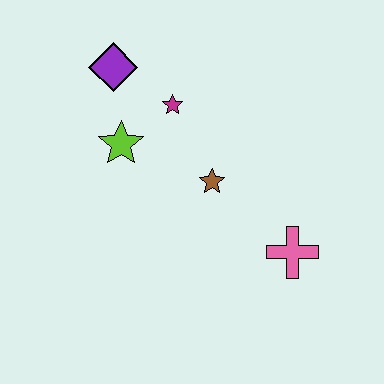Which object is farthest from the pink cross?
The purple diamond is farthest from the pink cross.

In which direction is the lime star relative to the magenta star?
The lime star is to the left of the magenta star.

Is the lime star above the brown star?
Yes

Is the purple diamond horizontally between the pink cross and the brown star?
No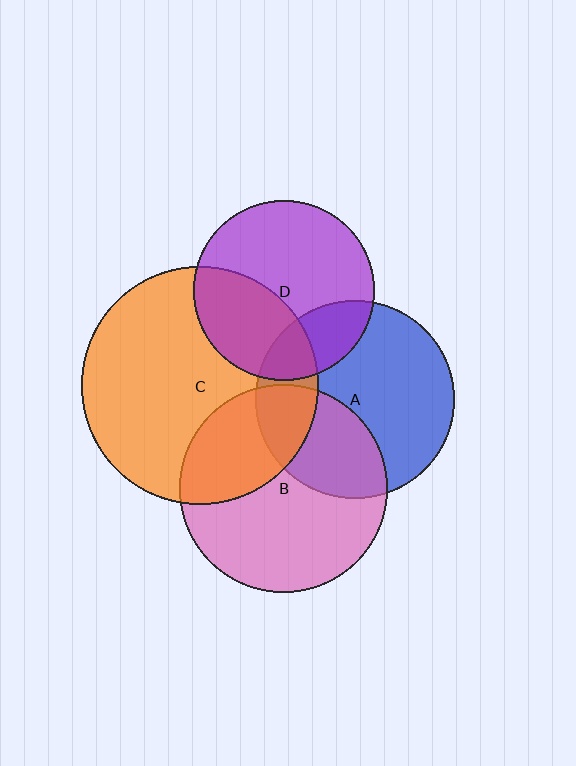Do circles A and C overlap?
Yes.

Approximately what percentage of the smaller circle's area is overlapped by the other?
Approximately 20%.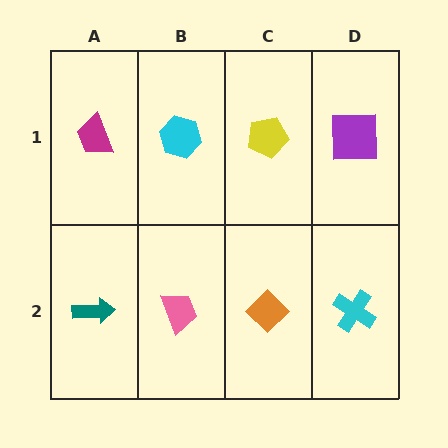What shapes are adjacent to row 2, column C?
A yellow pentagon (row 1, column C), a pink trapezoid (row 2, column B), a cyan cross (row 2, column D).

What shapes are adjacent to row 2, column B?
A cyan hexagon (row 1, column B), a teal arrow (row 2, column A), an orange diamond (row 2, column C).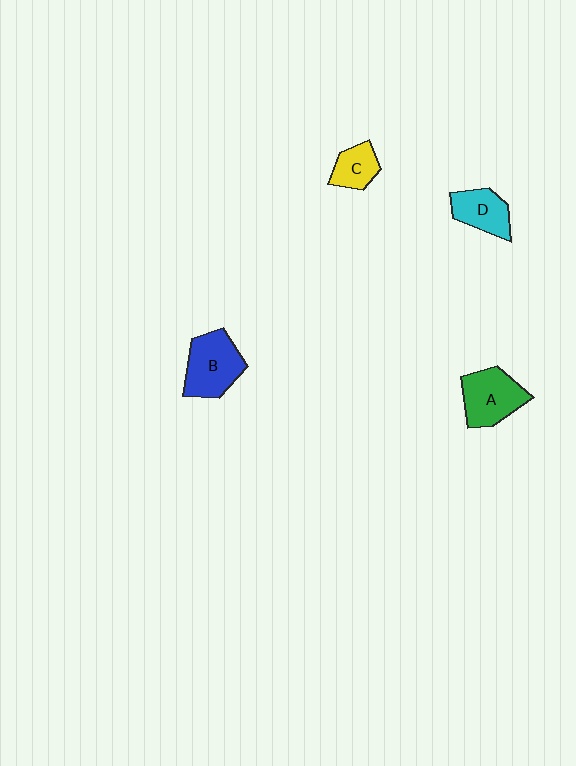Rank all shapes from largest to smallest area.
From largest to smallest: B (blue), A (green), D (cyan), C (yellow).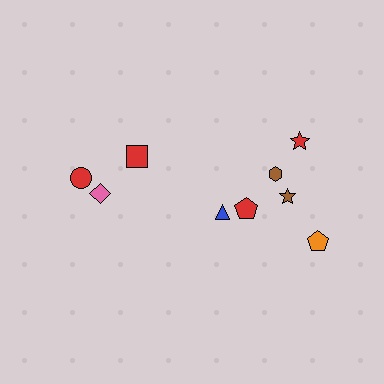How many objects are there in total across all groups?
There are 9 objects.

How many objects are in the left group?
There are 3 objects.